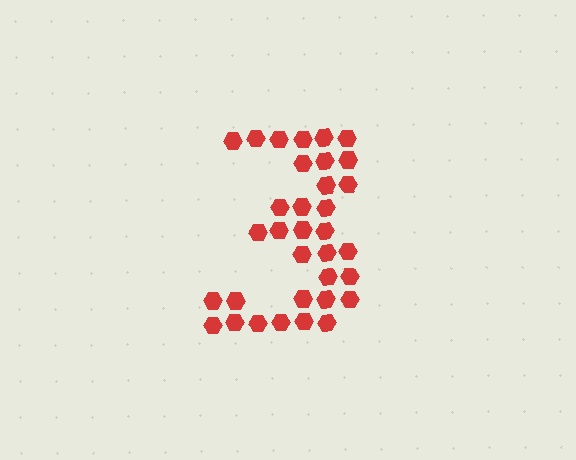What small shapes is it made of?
It is made of small hexagons.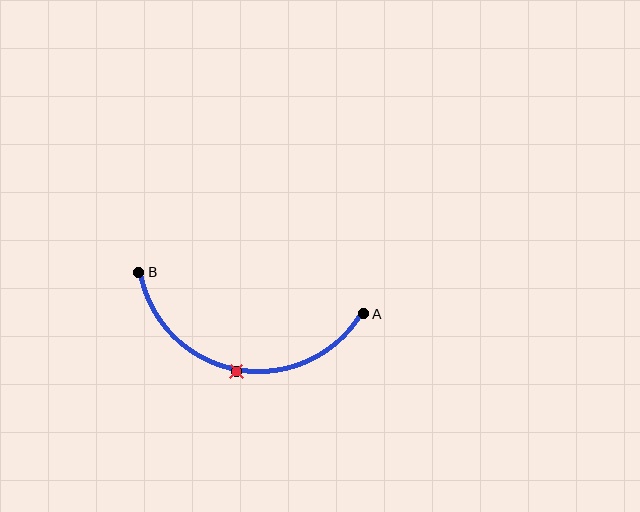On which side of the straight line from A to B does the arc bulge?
The arc bulges below the straight line connecting A and B.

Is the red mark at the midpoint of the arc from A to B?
Yes. The red mark lies on the arc at equal arc-length from both A and B — it is the arc midpoint.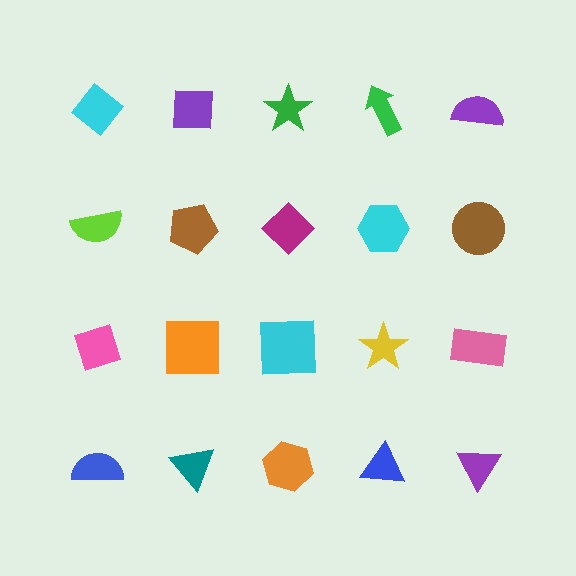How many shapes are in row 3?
5 shapes.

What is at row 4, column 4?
A blue triangle.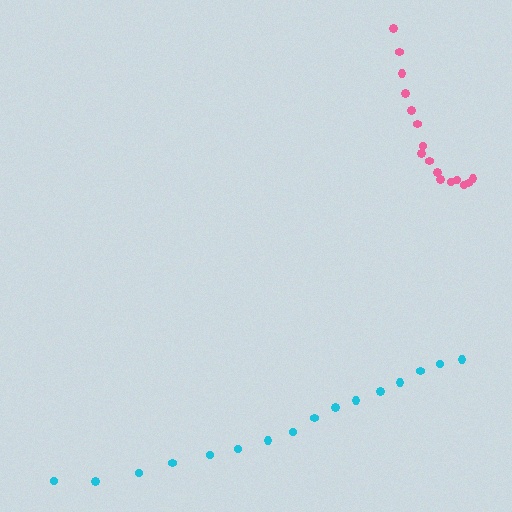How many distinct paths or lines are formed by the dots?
There are 2 distinct paths.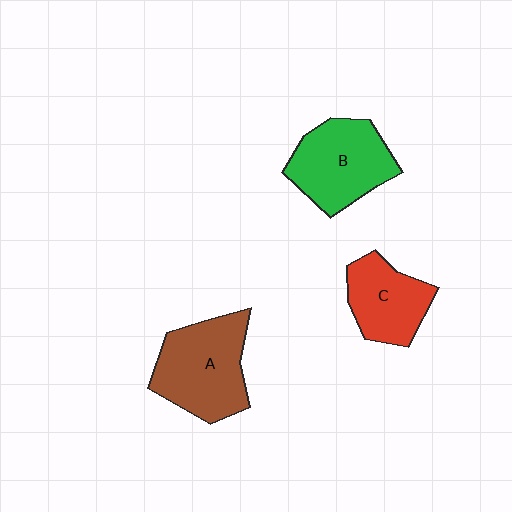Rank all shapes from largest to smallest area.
From largest to smallest: A (brown), B (green), C (red).